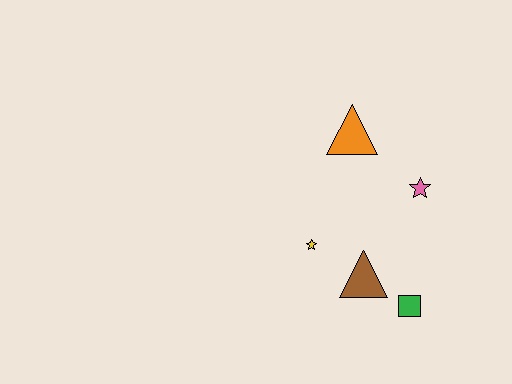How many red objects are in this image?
There are no red objects.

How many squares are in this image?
There is 1 square.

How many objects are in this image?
There are 5 objects.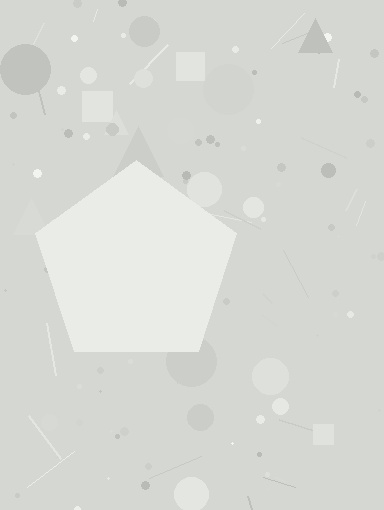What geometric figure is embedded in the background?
A pentagon is embedded in the background.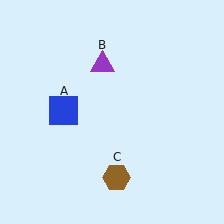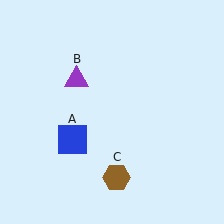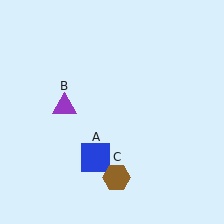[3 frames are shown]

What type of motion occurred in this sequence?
The blue square (object A), purple triangle (object B) rotated counterclockwise around the center of the scene.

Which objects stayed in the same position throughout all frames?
Brown hexagon (object C) remained stationary.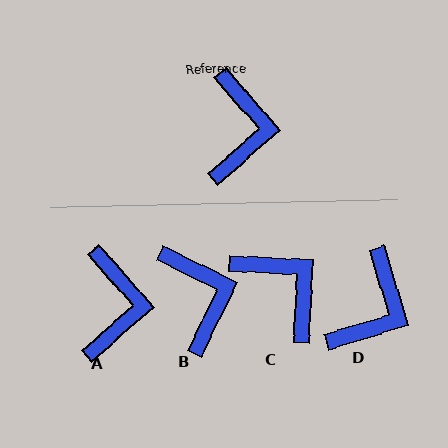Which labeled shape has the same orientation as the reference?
A.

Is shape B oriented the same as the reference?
No, it is off by about 22 degrees.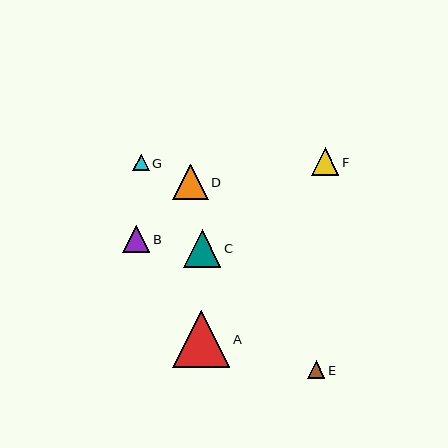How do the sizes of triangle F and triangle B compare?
Triangle F and triangle B are approximately the same size.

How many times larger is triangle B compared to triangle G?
Triangle B is approximately 1.7 times the size of triangle G.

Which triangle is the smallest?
Triangle G is the smallest with a size of approximately 16 pixels.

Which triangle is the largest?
Triangle A is the largest with a size of approximately 57 pixels.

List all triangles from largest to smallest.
From largest to smallest: A, C, D, F, B, E, G.